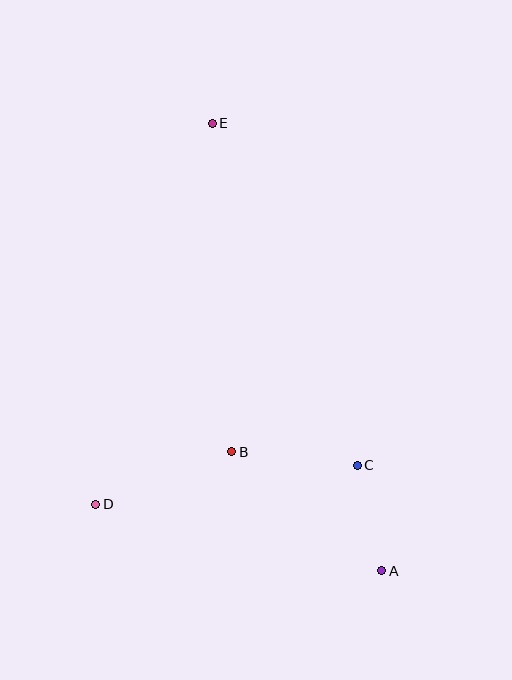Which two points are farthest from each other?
Points A and E are farthest from each other.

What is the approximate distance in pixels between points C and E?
The distance between C and E is approximately 371 pixels.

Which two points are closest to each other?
Points A and C are closest to each other.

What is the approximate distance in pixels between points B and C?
The distance between B and C is approximately 126 pixels.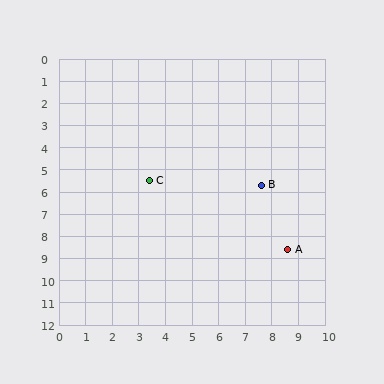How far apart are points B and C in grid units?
Points B and C are about 4.2 grid units apart.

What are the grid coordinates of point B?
Point B is at approximately (7.6, 5.7).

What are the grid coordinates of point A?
Point A is at approximately (8.6, 8.6).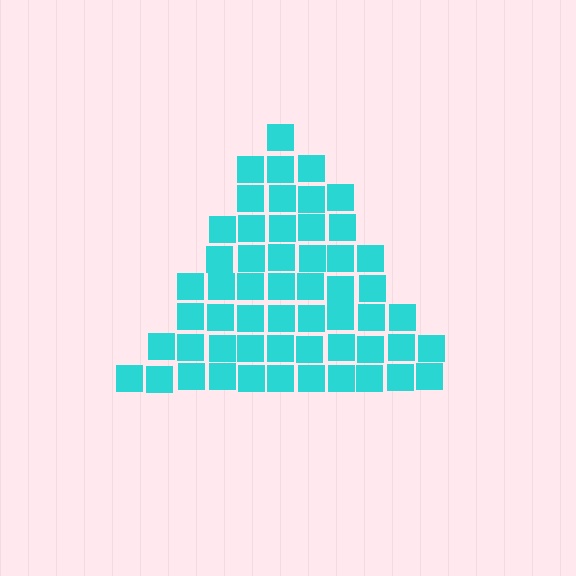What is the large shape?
The large shape is a triangle.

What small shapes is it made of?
It is made of small squares.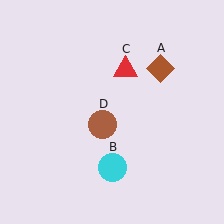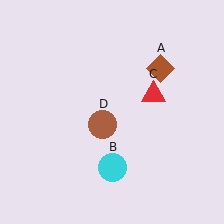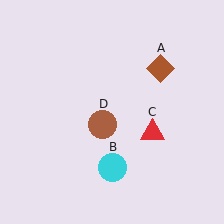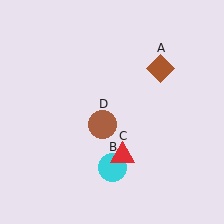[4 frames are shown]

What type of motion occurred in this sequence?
The red triangle (object C) rotated clockwise around the center of the scene.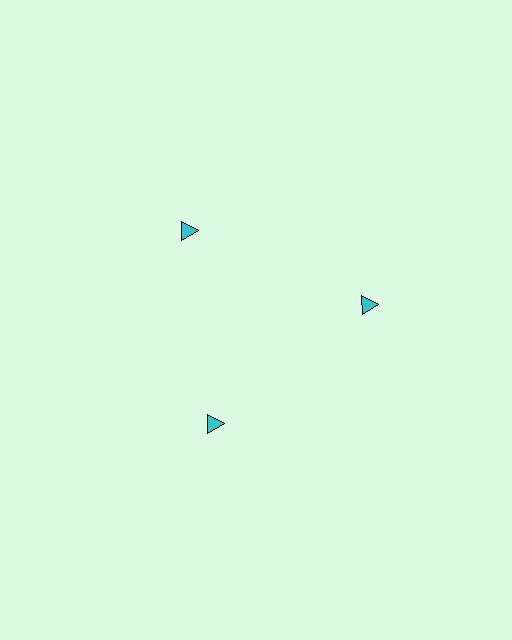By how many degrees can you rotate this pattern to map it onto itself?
The pattern maps onto itself every 120 degrees of rotation.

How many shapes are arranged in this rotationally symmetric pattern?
There are 3 shapes, arranged in 3 groups of 1.